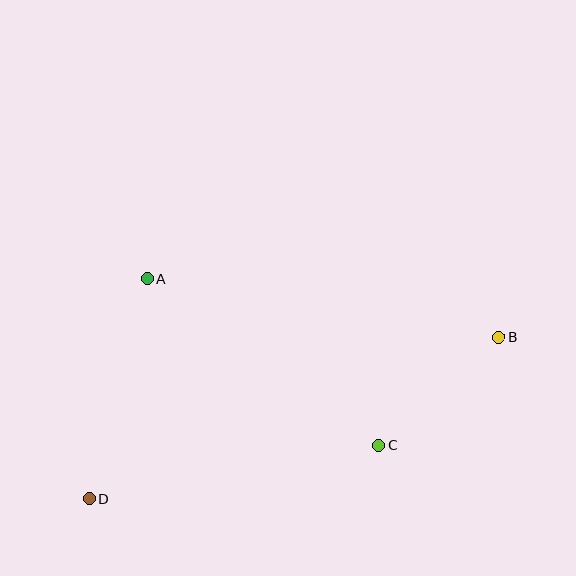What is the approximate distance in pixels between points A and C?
The distance between A and C is approximately 286 pixels.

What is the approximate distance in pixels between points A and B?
The distance between A and B is approximately 356 pixels.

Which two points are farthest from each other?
Points B and D are farthest from each other.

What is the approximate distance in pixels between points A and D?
The distance between A and D is approximately 228 pixels.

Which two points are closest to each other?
Points B and C are closest to each other.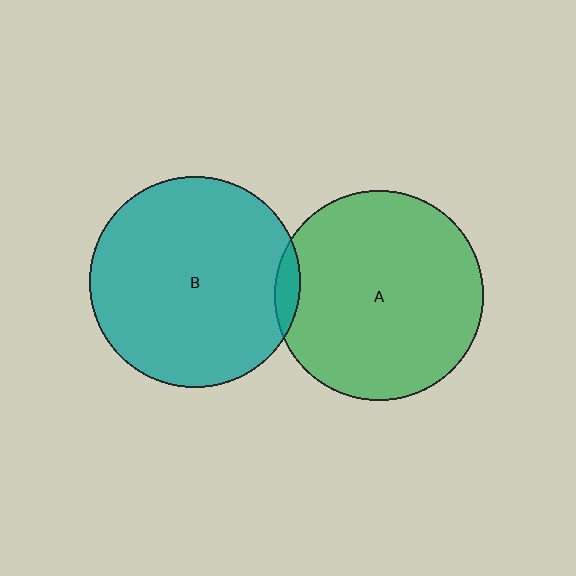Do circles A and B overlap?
Yes.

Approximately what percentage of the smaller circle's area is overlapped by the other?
Approximately 5%.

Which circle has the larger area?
Circle B (teal).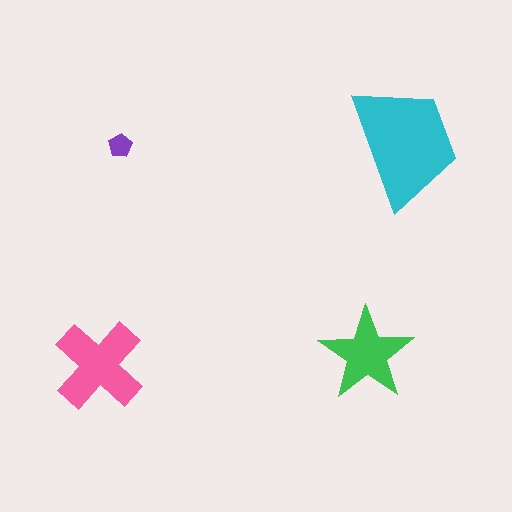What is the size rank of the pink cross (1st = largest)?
2nd.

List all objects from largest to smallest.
The cyan trapezoid, the pink cross, the green star, the purple pentagon.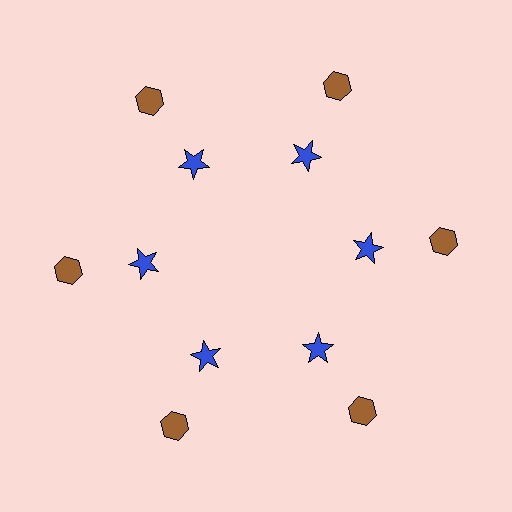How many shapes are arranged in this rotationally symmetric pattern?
There are 12 shapes, arranged in 6 groups of 2.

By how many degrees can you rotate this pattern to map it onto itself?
The pattern maps onto itself every 60 degrees of rotation.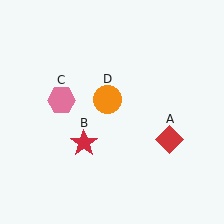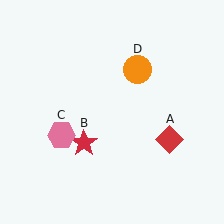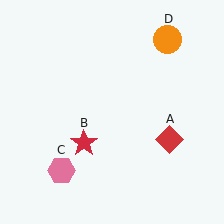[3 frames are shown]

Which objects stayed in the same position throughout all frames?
Red diamond (object A) and red star (object B) remained stationary.